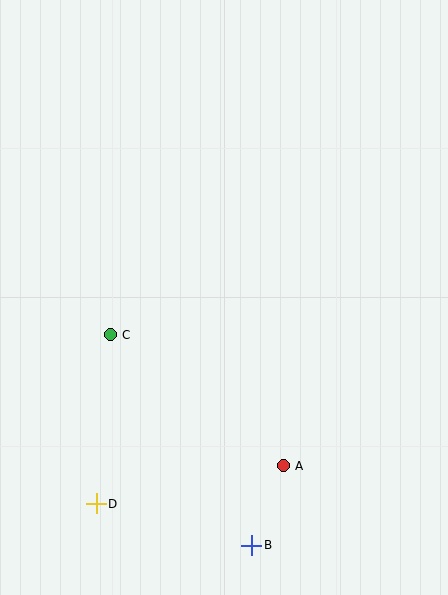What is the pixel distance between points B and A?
The distance between B and A is 86 pixels.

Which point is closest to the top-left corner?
Point C is closest to the top-left corner.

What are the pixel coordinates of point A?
Point A is at (283, 466).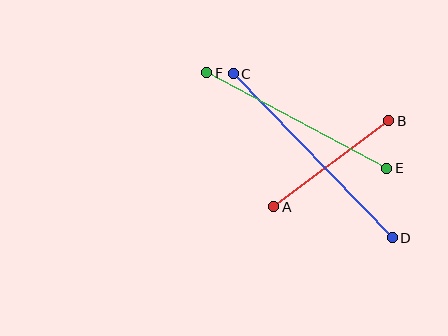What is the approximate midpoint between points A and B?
The midpoint is at approximately (331, 164) pixels.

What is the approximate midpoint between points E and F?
The midpoint is at approximately (297, 121) pixels.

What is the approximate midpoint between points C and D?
The midpoint is at approximately (313, 156) pixels.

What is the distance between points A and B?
The distance is approximately 143 pixels.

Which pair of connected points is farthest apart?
Points C and D are farthest apart.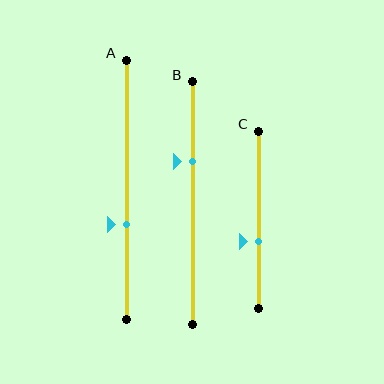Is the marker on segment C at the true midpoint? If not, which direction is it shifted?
No, the marker on segment C is shifted downward by about 13% of the segment length.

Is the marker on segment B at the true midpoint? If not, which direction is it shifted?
No, the marker on segment B is shifted upward by about 17% of the segment length.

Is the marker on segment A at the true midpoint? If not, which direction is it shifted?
No, the marker on segment A is shifted downward by about 14% of the segment length.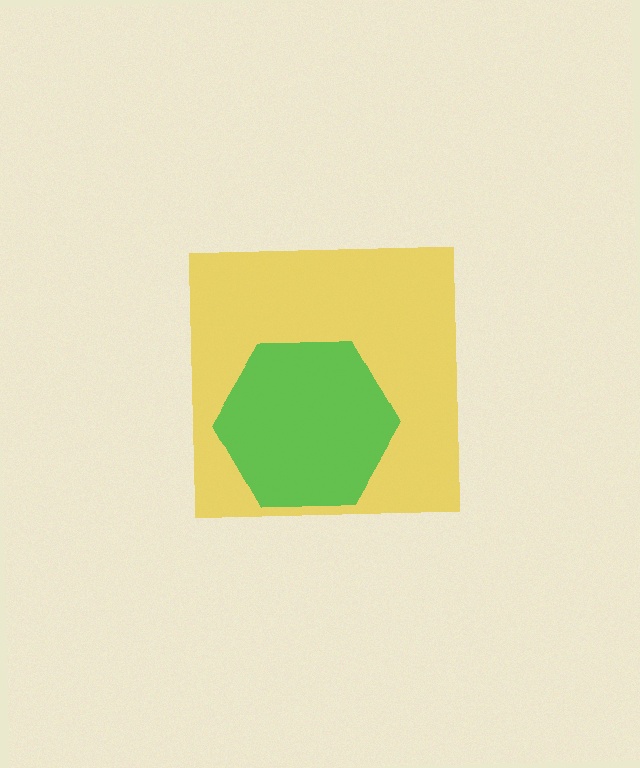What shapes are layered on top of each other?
The layered shapes are: a yellow square, a green hexagon.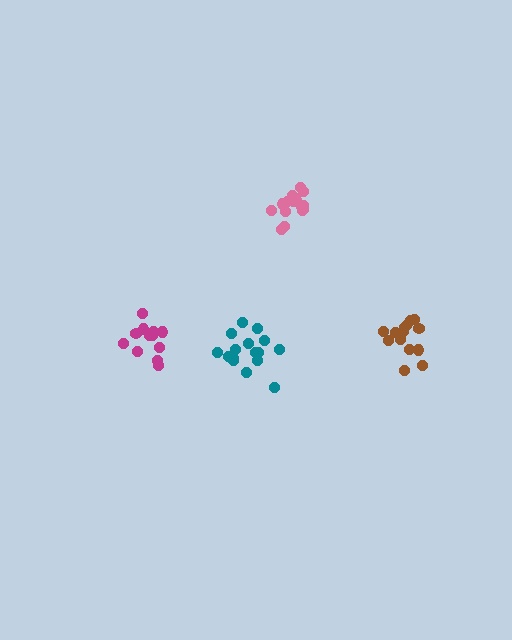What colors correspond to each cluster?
The clusters are colored: brown, magenta, pink, teal.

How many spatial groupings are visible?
There are 4 spatial groupings.